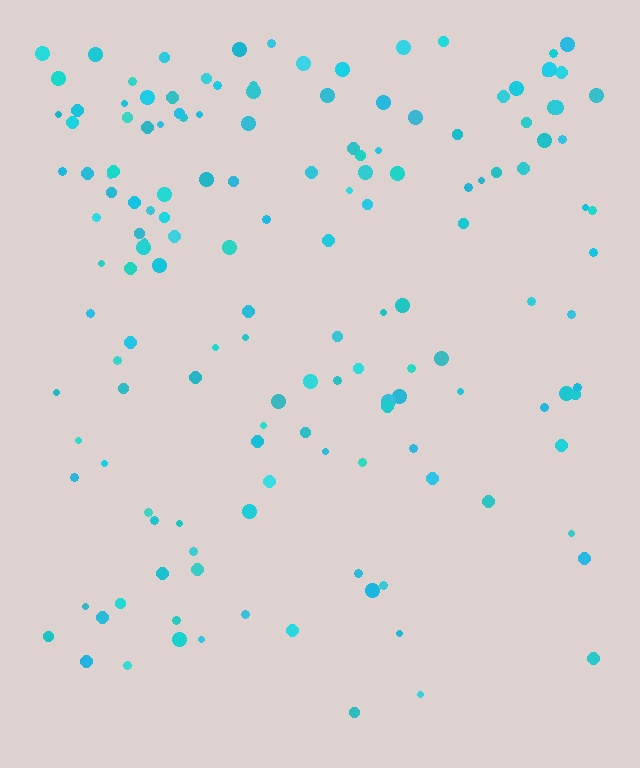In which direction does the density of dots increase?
From bottom to top, with the top side densest.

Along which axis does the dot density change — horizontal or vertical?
Vertical.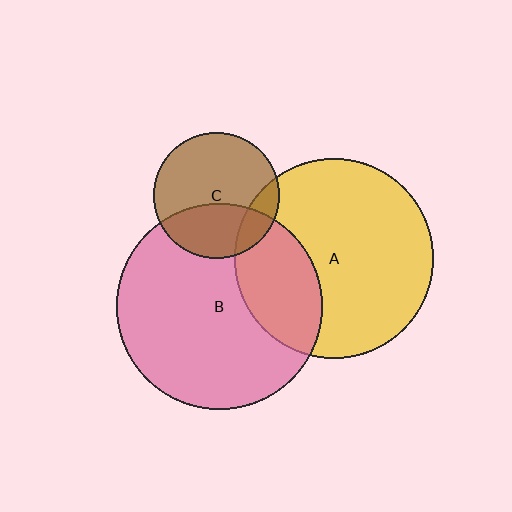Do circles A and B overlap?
Yes.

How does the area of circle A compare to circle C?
Approximately 2.5 times.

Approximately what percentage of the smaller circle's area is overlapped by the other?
Approximately 30%.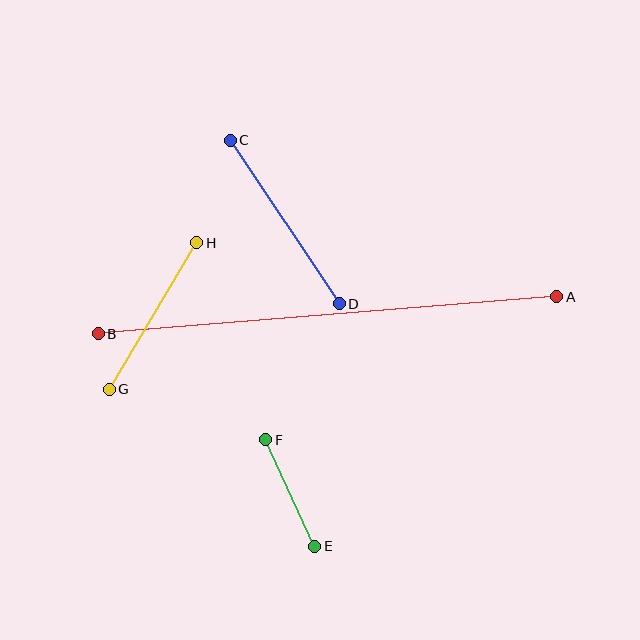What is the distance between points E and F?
The distance is approximately 117 pixels.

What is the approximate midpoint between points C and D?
The midpoint is at approximately (285, 222) pixels.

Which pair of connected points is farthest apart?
Points A and B are farthest apart.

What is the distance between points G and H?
The distance is approximately 171 pixels.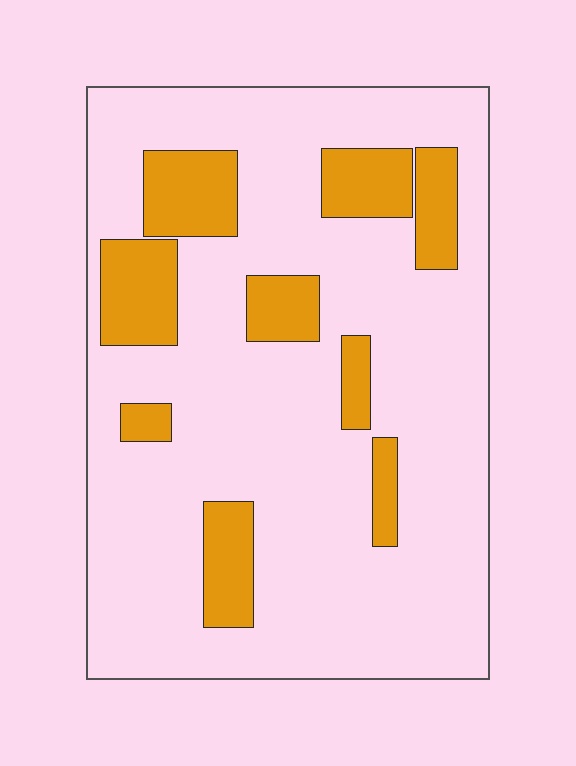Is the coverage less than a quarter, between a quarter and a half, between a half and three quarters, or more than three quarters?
Less than a quarter.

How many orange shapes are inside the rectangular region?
9.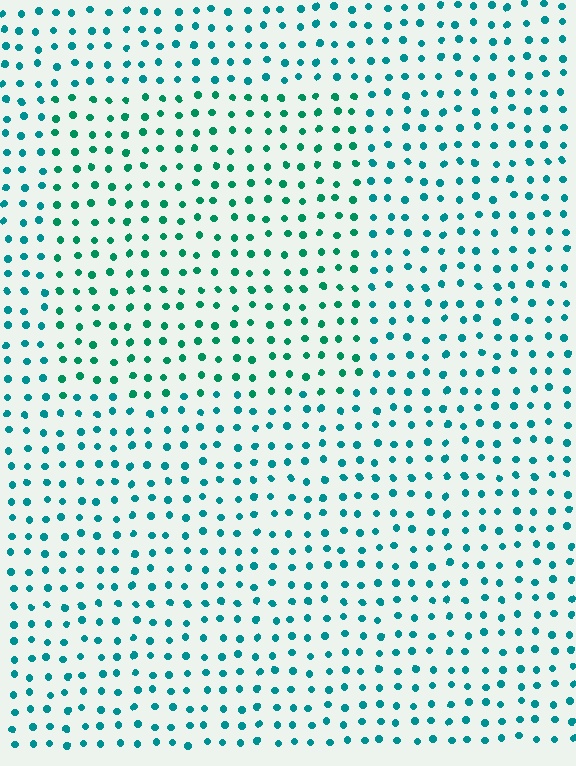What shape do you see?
I see a rectangle.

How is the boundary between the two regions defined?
The boundary is defined purely by a slight shift in hue (about 23 degrees). Spacing, size, and orientation are identical on both sides.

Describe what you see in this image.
The image is filled with small teal elements in a uniform arrangement. A rectangle-shaped region is visible where the elements are tinted to a slightly different hue, forming a subtle color boundary.